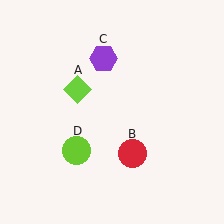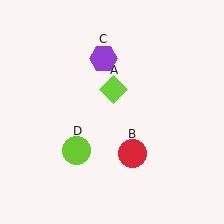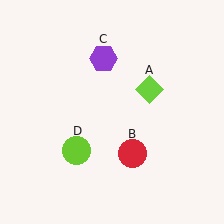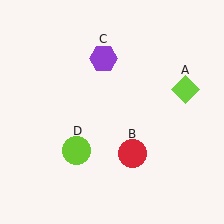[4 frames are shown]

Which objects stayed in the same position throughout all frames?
Red circle (object B) and purple hexagon (object C) and lime circle (object D) remained stationary.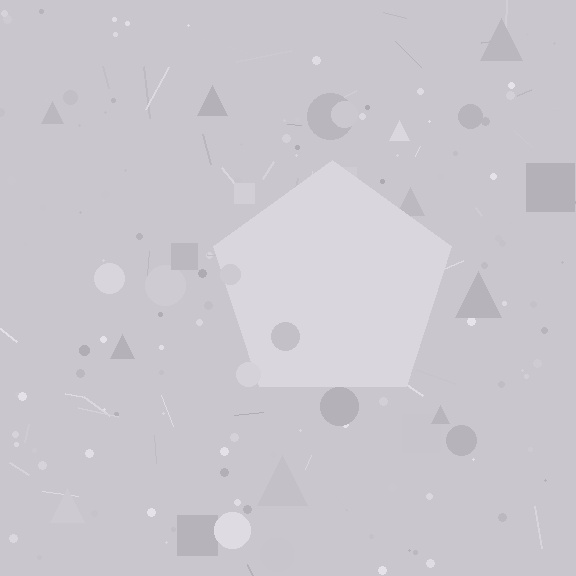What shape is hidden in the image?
A pentagon is hidden in the image.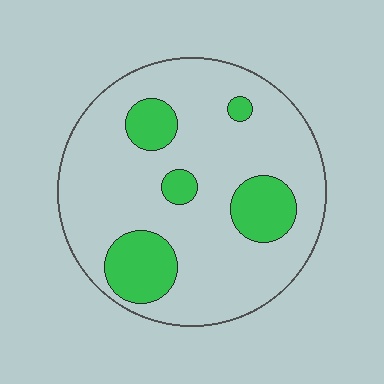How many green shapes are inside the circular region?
5.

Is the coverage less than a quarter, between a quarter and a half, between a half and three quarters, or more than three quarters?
Less than a quarter.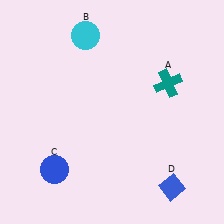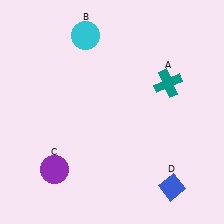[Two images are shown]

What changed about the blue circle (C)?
In Image 1, C is blue. In Image 2, it changed to purple.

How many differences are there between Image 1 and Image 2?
There is 1 difference between the two images.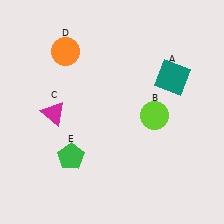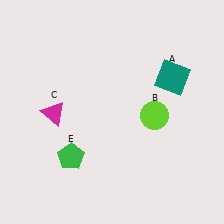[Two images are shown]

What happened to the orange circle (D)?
The orange circle (D) was removed in Image 2. It was in the top-left area of Image 1.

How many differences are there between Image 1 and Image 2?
There is 1 difference between the two images.